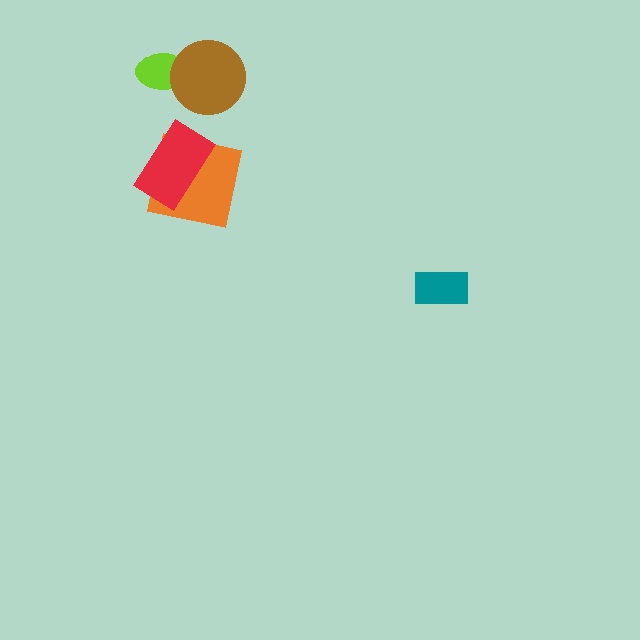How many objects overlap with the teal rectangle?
0 objects overlap with the teal rectangle.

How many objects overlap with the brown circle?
1 object overlaps with the brown circle.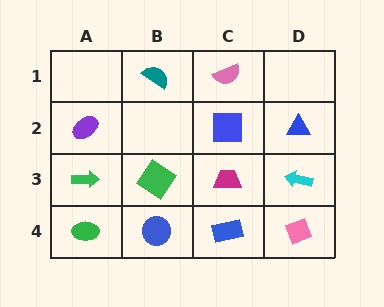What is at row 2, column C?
A blue square.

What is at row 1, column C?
A pink semicircle.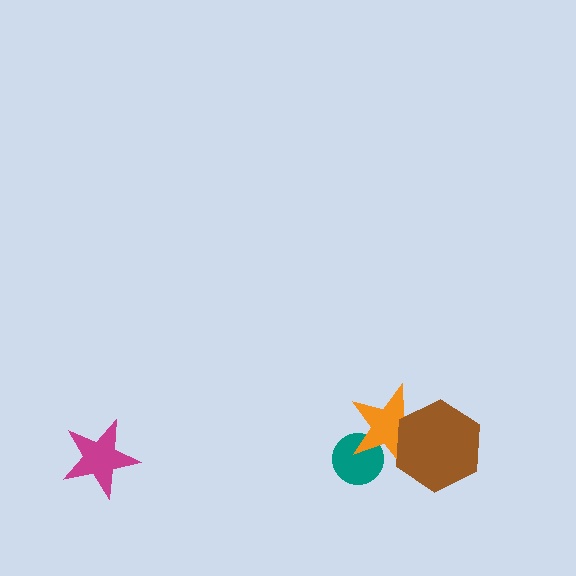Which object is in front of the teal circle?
The orange star is in front of the teal circle.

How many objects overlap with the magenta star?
0 objects overlap with the magenta star.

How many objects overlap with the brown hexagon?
1 object overlaps with the brown hexagon.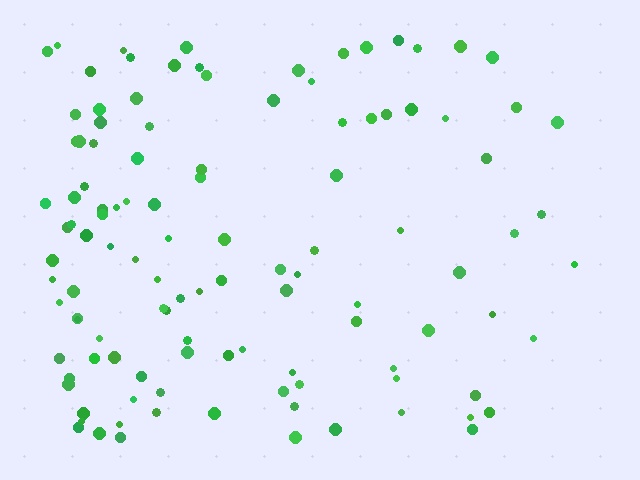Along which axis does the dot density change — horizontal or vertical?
Horizontal.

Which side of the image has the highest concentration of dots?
The left.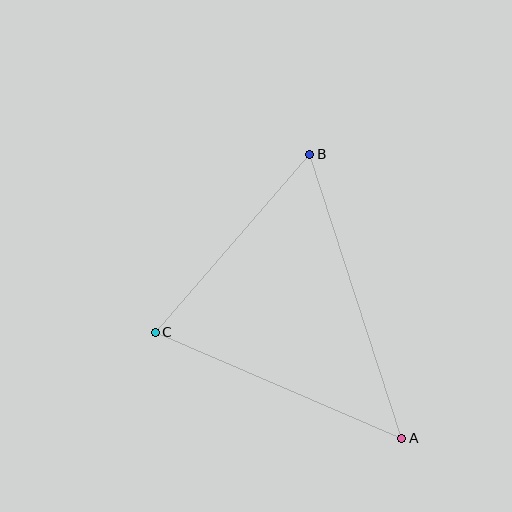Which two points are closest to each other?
Points B and C are closest to each other.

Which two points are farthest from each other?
Points A and B are farthest from each other.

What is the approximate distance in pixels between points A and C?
The distance between A and C is approximately 268 pixels.